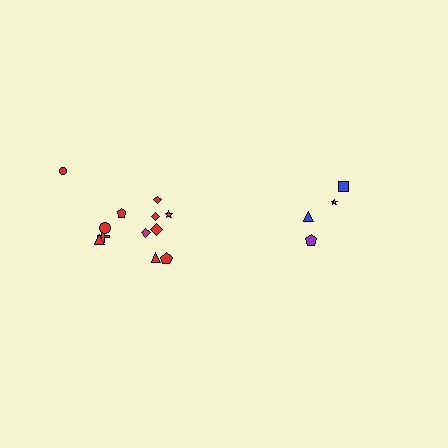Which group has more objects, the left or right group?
The left group.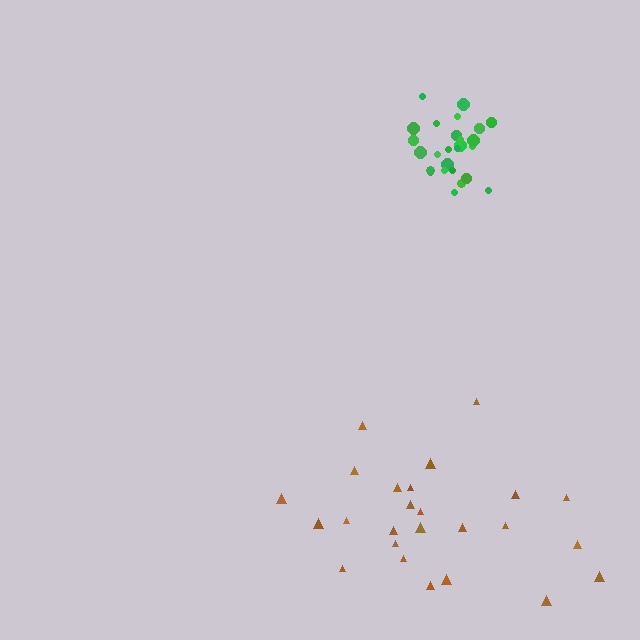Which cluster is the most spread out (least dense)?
Brown.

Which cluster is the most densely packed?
Green.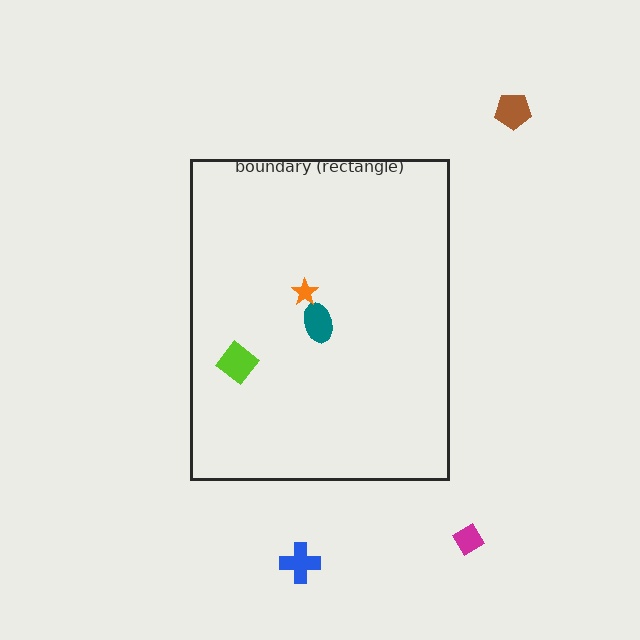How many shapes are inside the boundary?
3 inside, 3 outside.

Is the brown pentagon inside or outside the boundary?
Outside.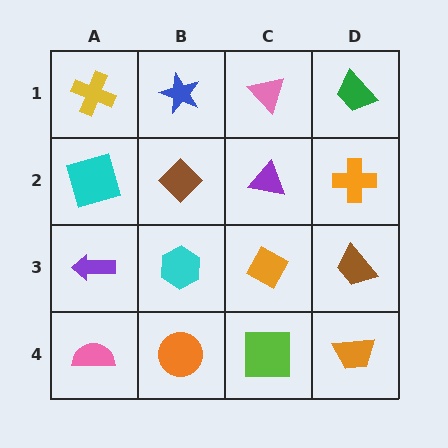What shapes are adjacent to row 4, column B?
A cyan hexagon (row 3, column B), a pink semicircle (row 4, column A), a lime square (row 4, column C).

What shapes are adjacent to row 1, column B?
A brown diamond (row 2, column B), a yellow cross (row 1, column A), a pink triangle (row 1, column C).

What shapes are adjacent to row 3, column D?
An orange cross (row 2, column D), an orange trapezoid (row 4, column D), an orange diamond (row 3, column C).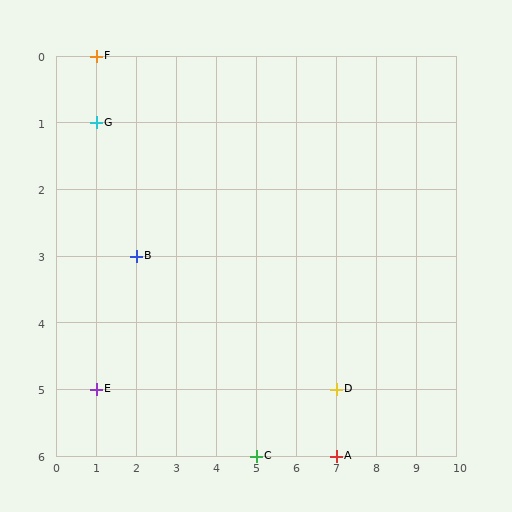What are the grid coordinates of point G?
Point G is at grid coordinates (1, 1).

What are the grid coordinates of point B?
Point B is at grid coordinates (2, 3).